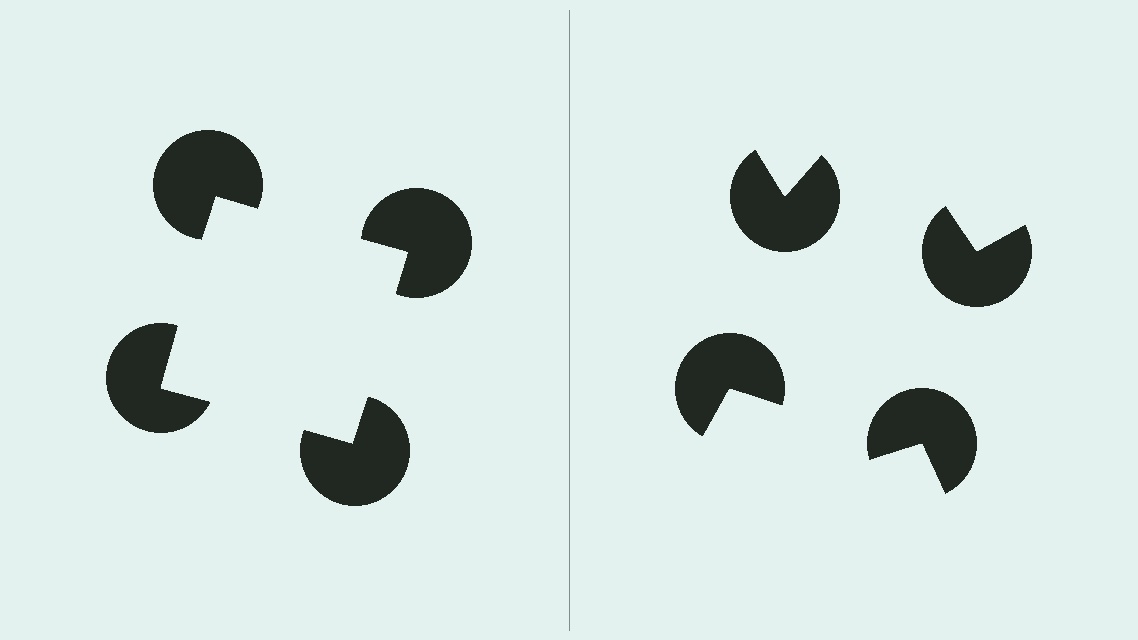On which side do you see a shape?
An illusory square appears on the left side. On the right side the wedge cuts are rotated, so no coherent shape forms.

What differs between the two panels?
The pac-man discs are positioned identically on both sides; only the wedge orientations differ. On the left they align to a square; on the right they are misaligned.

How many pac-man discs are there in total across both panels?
8 — 4 on each side.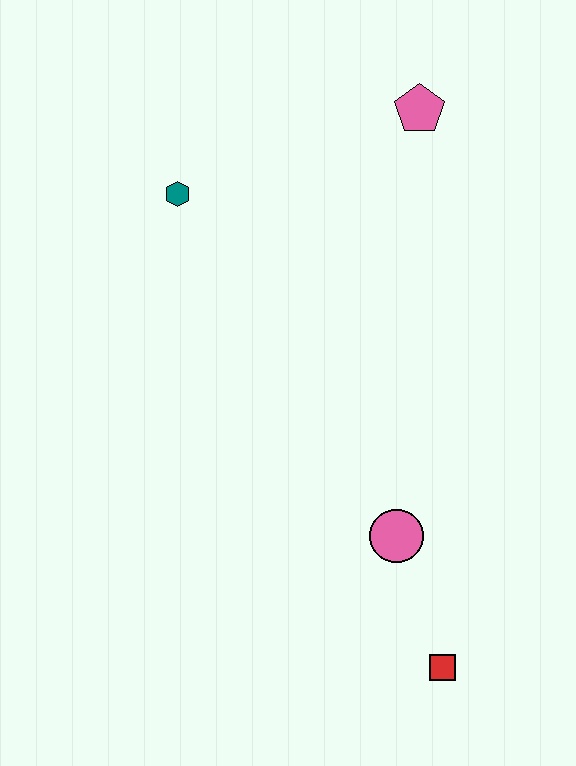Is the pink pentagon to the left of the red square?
Yes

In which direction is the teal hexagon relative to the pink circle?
The teal hexagon is above the pink circle.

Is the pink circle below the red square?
No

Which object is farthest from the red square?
The pink pentagon is farthest from the red square.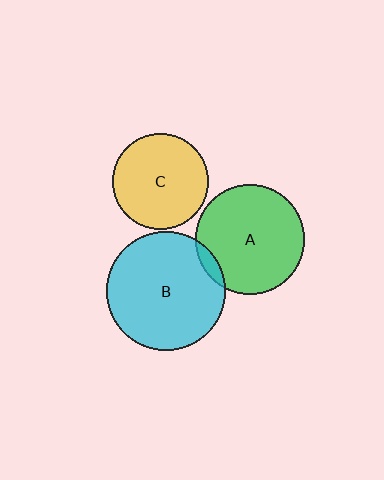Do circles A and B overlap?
Yes.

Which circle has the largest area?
Circle B (cyan).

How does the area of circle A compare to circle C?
Approximately 1.3 times.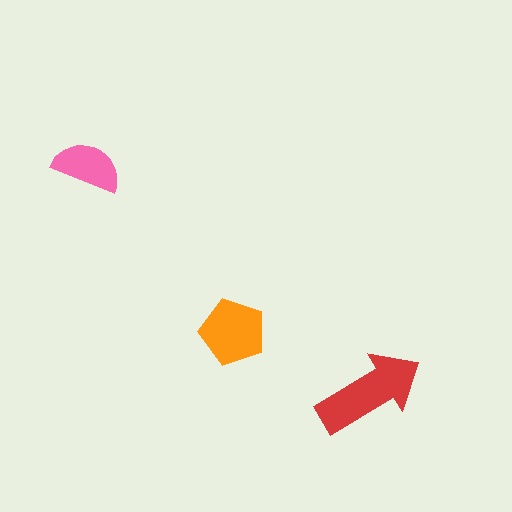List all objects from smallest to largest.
The pink semicircle, the orange pentagon, the red arrow.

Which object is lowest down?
The red arrow is bottommost.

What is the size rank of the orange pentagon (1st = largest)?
2nd.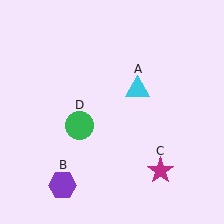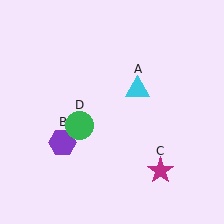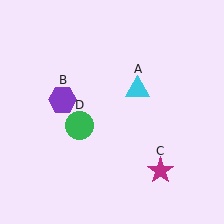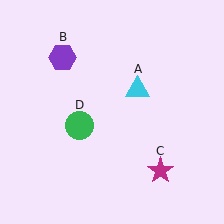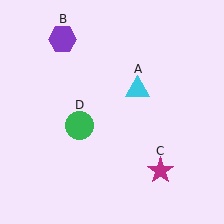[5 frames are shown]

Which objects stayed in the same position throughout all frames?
Cyan triangle (object A) and magenta star (object C) and green circle (object D) remained stationary.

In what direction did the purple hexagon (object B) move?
The purple hexagon (object B) moved up.